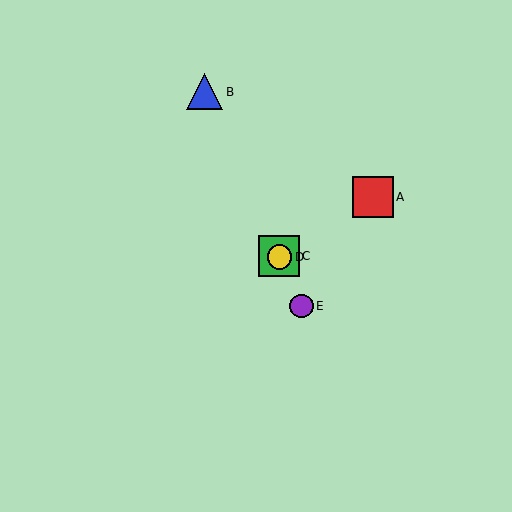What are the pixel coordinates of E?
Object E is at (301, 306).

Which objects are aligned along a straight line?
Objects B, C, D, E are aligned along a straight line.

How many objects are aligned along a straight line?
4 objects (B, C, D, E) are aligned along a straight line.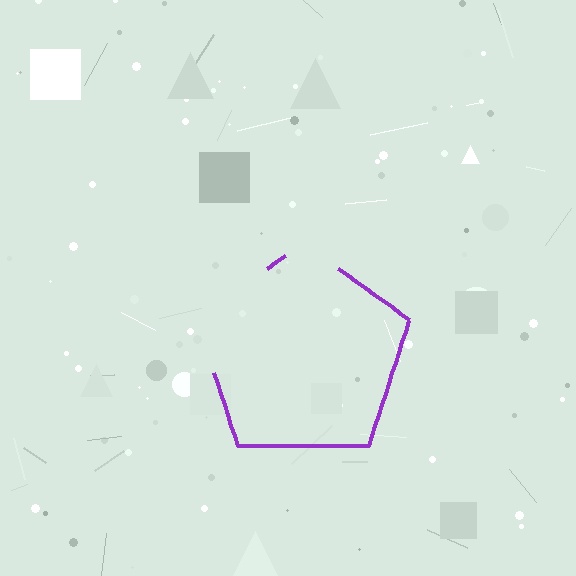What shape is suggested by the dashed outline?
The dashed outline suggests a pentagon.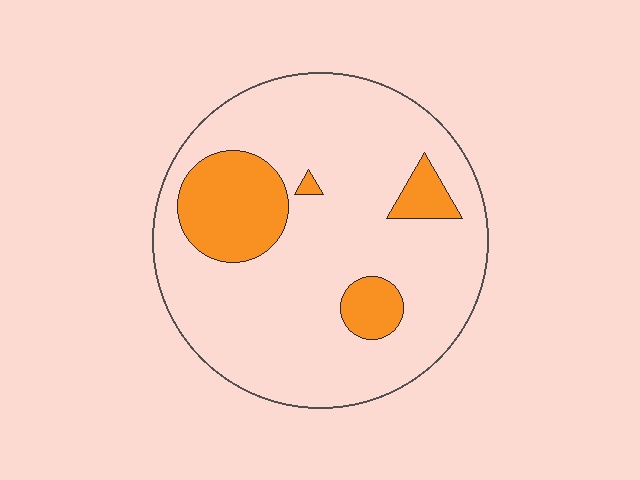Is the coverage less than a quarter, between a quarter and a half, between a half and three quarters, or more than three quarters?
Less than a quarter.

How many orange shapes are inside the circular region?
4.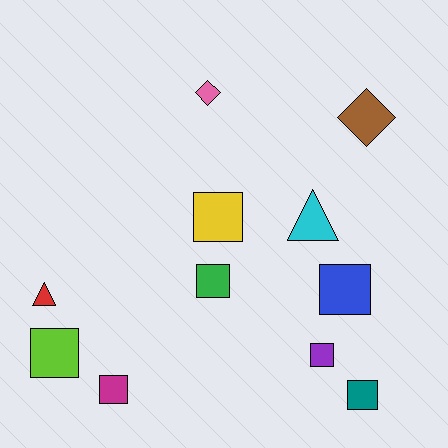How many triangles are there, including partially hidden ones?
There are 2 triangles.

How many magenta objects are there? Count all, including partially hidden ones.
There is 1 magenta object.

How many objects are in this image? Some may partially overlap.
There are 11 objects.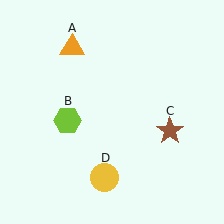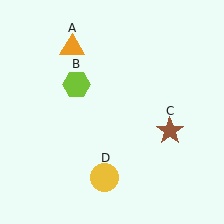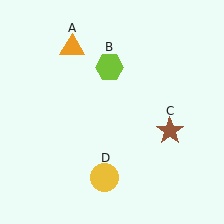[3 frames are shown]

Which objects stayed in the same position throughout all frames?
Orange triangle (object A) and brown star (object C) and yellow circle (object D) remained stationary.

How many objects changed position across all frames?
1 object changed position: lime hexagon (object B).